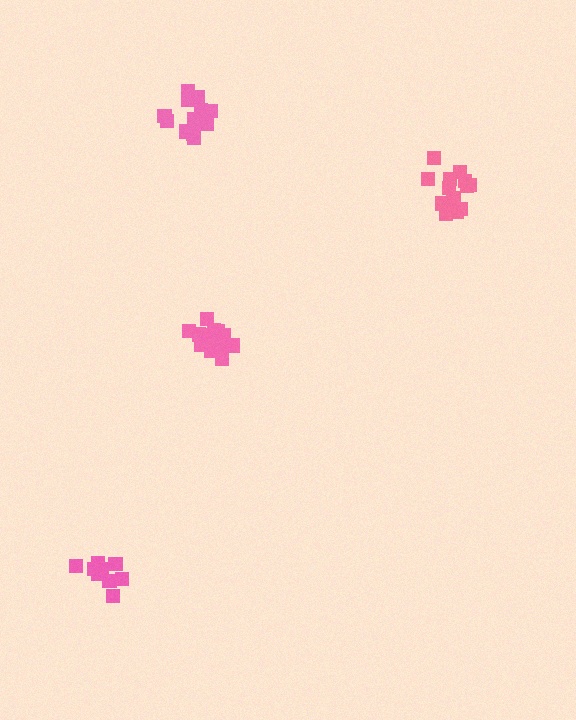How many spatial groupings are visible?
There are 4 spatial groupings.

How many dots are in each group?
Group 1: 12 dots, Group 2: 14 dots, Group 3: 9 dots, Group 4: 14 dots (49 total).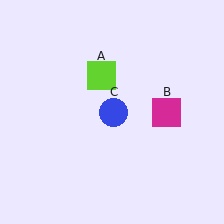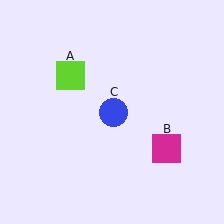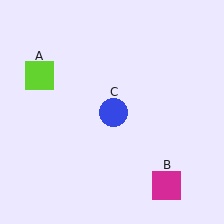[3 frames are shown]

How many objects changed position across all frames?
2 objects changed position: lime square (object A), magenta square (object B).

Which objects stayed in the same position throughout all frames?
Blue circle (object C) remained stationary.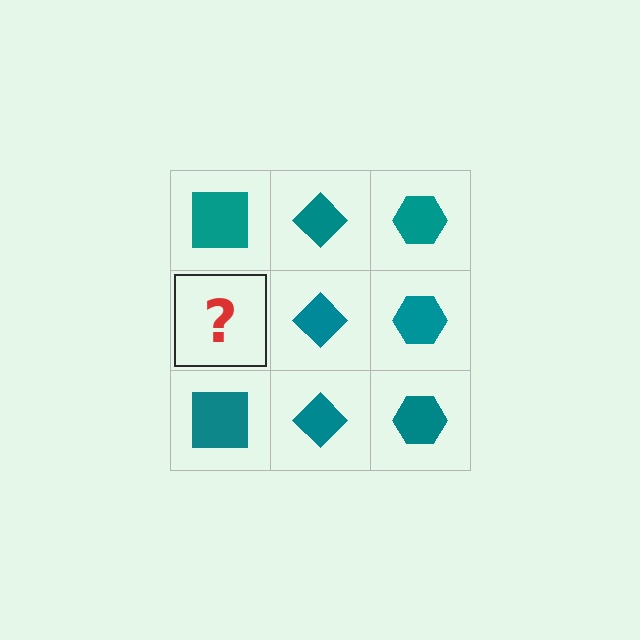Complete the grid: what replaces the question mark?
The question mark should be replaced with a teal square.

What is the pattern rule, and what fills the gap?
The rule is that each column has a consistent shape. The gap should be filled with a teal square.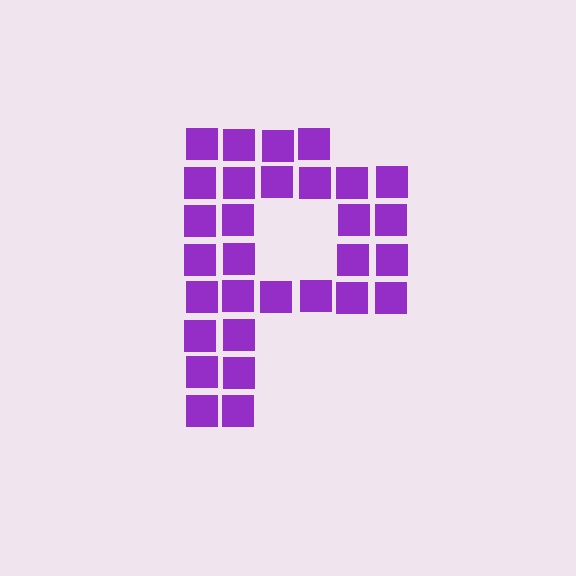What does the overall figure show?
The overall figure shows the letter P.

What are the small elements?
The small elements are squares.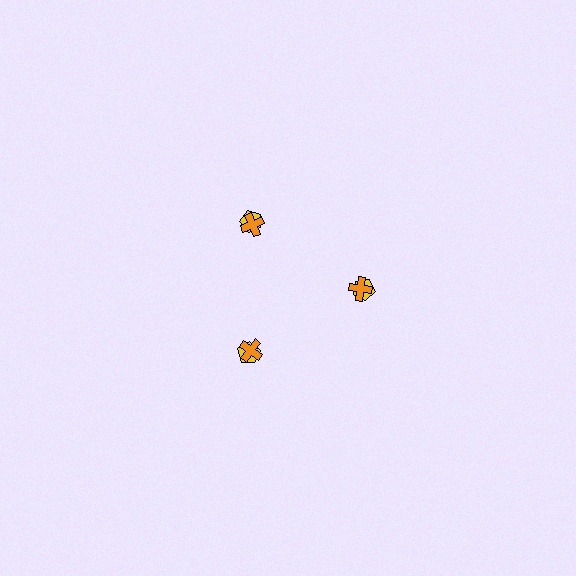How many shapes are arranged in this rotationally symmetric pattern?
There are 6 shapes, arranged in 3 groups of 2.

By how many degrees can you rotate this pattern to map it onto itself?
The pattern maps onto itself every 120 degrees of rotation.